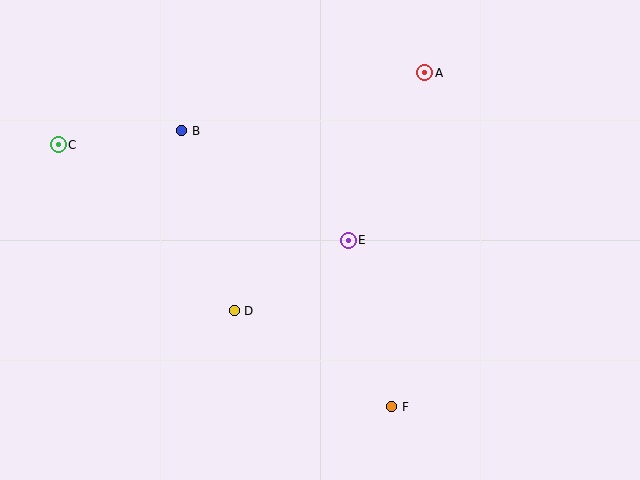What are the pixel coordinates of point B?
Point B is at (182, 131).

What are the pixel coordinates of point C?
Point C is at (58, 145).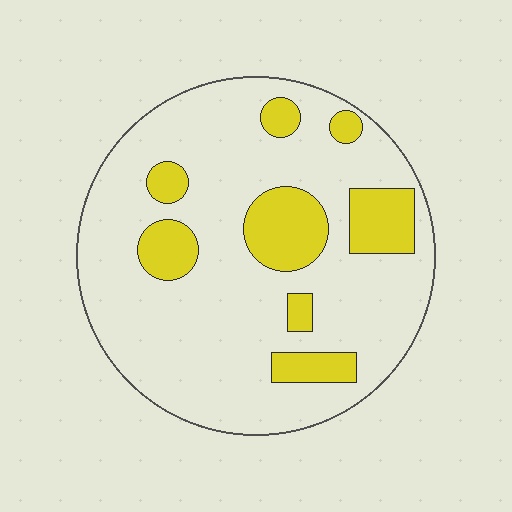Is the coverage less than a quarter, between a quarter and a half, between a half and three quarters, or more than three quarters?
Less than a quarter.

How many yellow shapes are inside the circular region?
8.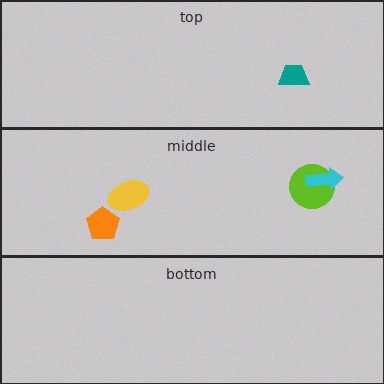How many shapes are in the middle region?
4.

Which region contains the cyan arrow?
The middle region.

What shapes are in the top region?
The teal trapezoid.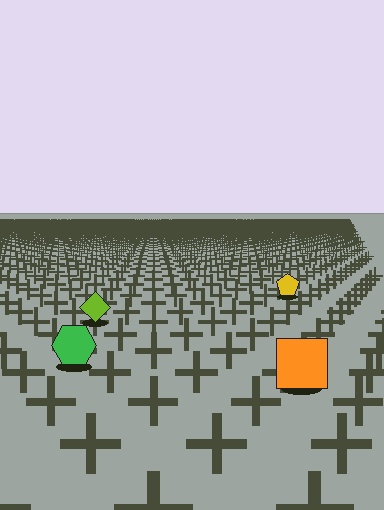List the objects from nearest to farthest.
From nearest to farthest: the orange square, the green hexagon, the lime diamond, the yellow pentagon.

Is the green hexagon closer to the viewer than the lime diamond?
Yes. The green hexagon is closer — you can tell from the texture gradient: the ground texture is coarser near it.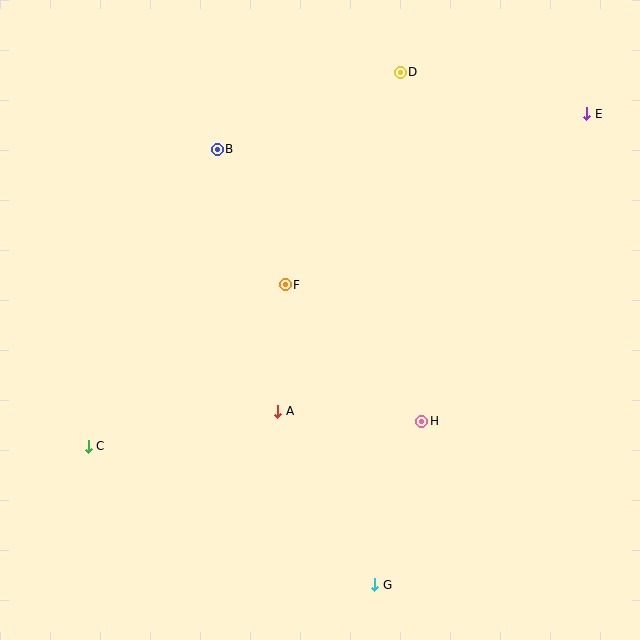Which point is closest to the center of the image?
Point F at (285, 285) is closest to the center.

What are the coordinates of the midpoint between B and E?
The midpoint between B and E is at (402, 132).